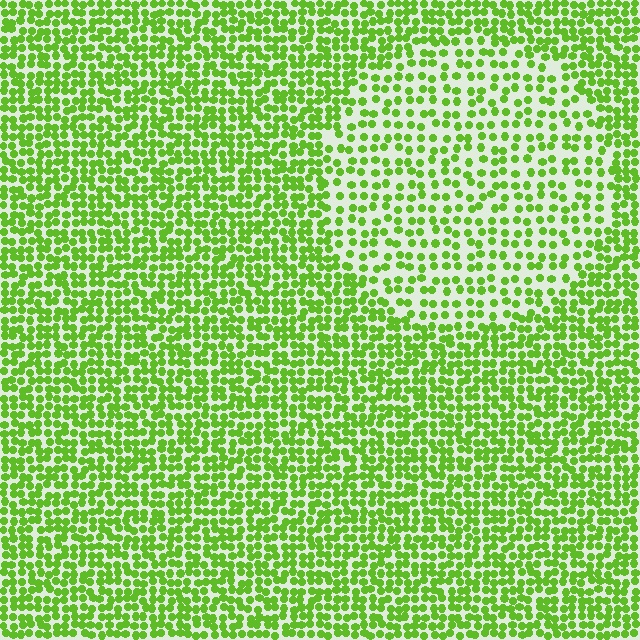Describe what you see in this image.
The image contains small lime elements arranged at two different densities. A circle-shaped region is visible where the elements are less densely packed than the surrounding area.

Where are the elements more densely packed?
The elements are more densely packed outside the circle boundary.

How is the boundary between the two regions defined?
The boundary is defined by a change in element density (approximately 1.8x ratio). All elements are the same color, size, and shape.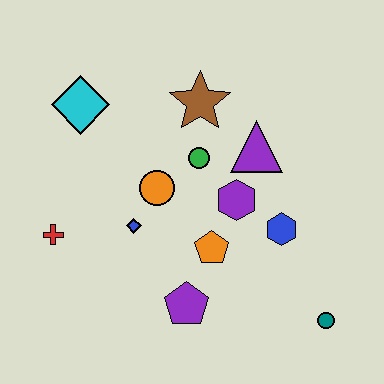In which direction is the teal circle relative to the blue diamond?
The teal circle is to the right of the blue diamond.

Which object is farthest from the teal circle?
The cyan diamond is farthest from the teal circle.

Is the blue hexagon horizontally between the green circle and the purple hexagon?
No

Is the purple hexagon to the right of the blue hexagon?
No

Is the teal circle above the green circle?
No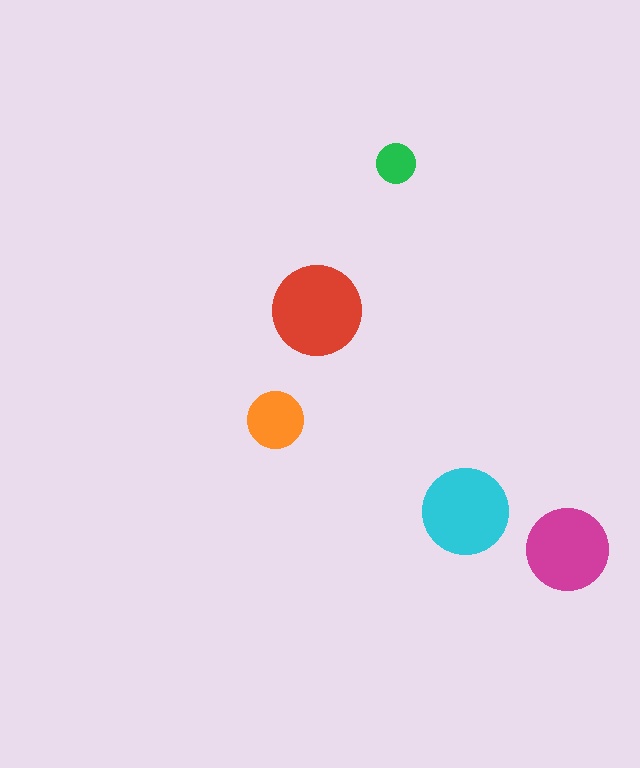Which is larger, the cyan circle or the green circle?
The cyan one.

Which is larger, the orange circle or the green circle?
The orange one.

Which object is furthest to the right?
The magenta circle is rightmost.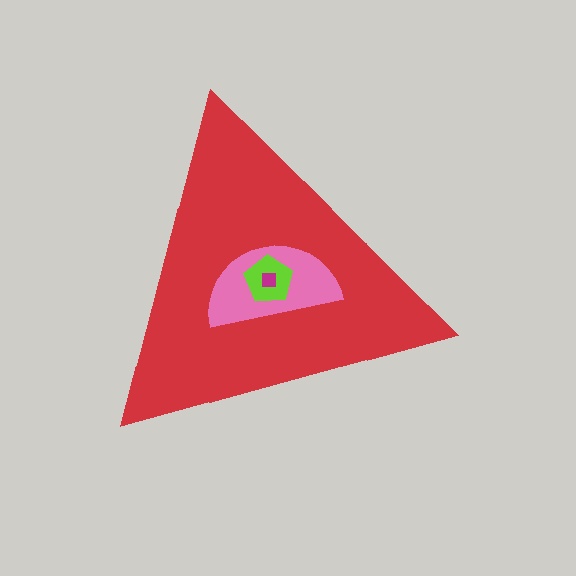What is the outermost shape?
The red triangle.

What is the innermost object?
The magenta square.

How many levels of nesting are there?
4.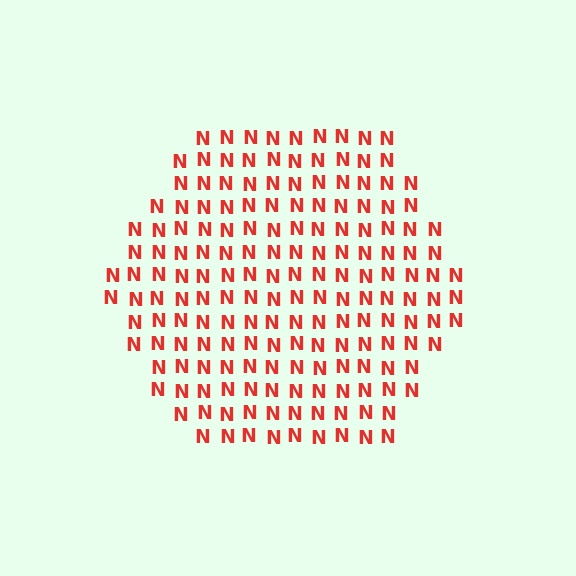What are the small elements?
The small elements are letter N's.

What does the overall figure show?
The overall figure shows a hexagon.